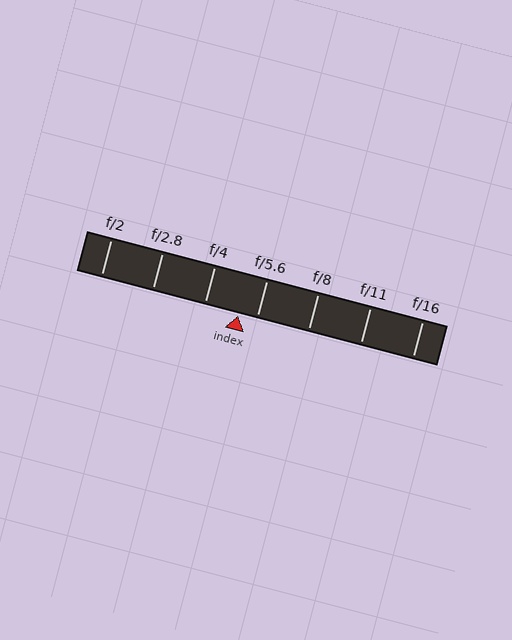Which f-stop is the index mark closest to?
The index mark is closest to f/5.6.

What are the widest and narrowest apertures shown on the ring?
The widest aperture shown is f/2 and the narrowest is f/16.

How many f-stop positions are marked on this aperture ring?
There are 7 f-stop positions marked.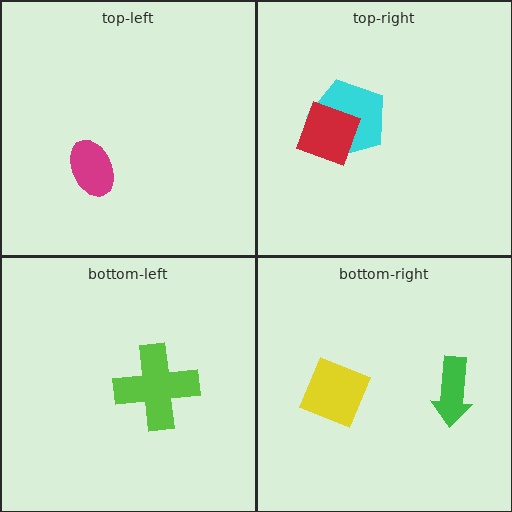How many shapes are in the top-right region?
2.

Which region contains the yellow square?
The bottom-right region.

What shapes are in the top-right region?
The cyan pentagon, the red diamond.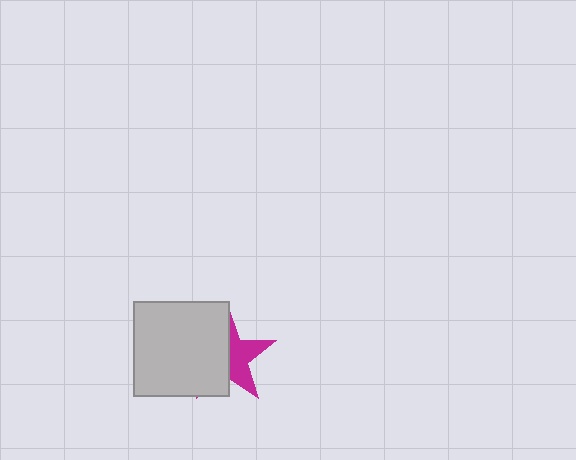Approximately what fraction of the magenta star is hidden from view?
Roughly 55% of the magenta star is hidden behind the light gray square.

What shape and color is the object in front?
The object in front is a light gray square.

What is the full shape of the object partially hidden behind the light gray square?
The partially hidden object is a magenta star.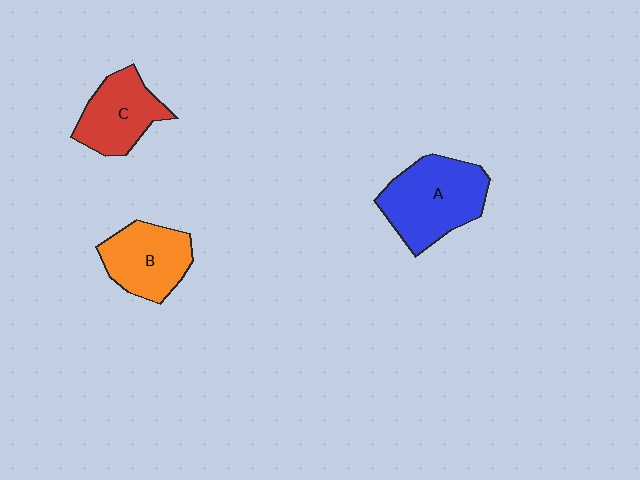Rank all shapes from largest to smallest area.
From largest to smallest: A (blue), B (orange), C (red).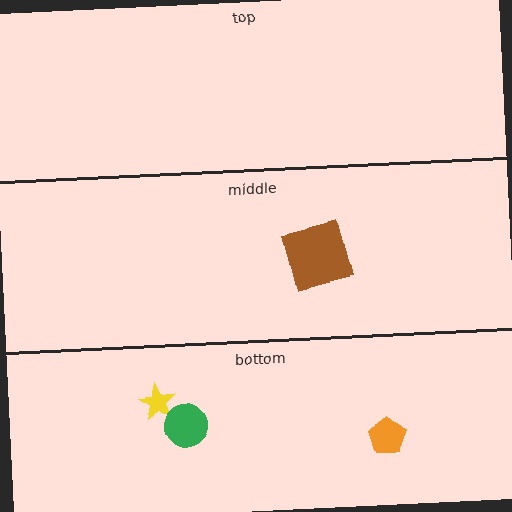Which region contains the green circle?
The bottom region.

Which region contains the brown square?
The middle region.